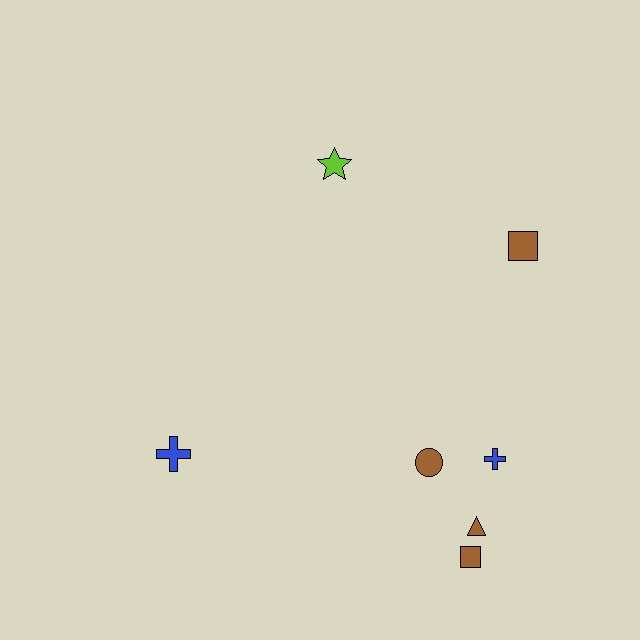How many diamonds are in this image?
There are no diamonds.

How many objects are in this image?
There are 7 objects.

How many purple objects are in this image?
There are no purple objects.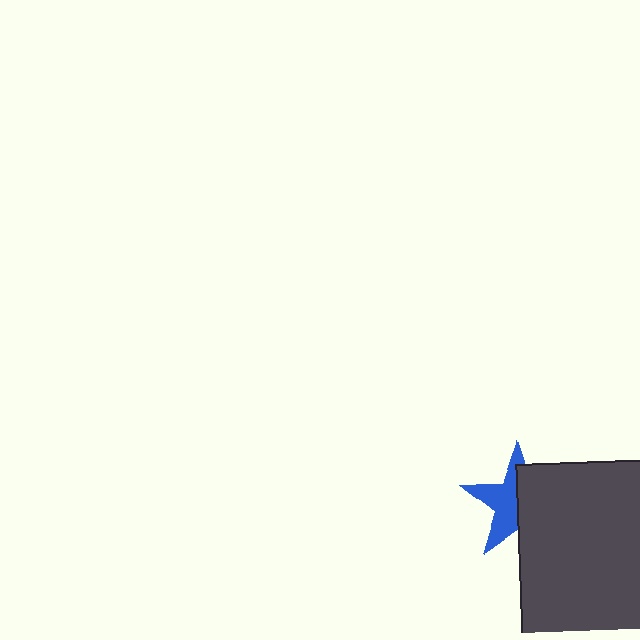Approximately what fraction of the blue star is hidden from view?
Roughly 51% of the blue star is hidden behind the dark gray rectangle.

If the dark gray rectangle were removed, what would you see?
You would see the complete blue star.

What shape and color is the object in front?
The object in front is a dark gray rectangle.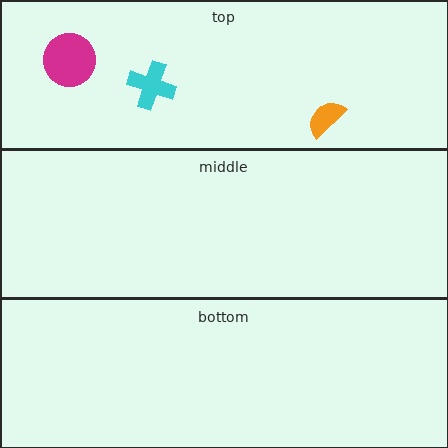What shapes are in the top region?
The cyan cross, the magenta circle, the orange semicircle.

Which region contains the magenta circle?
The top region.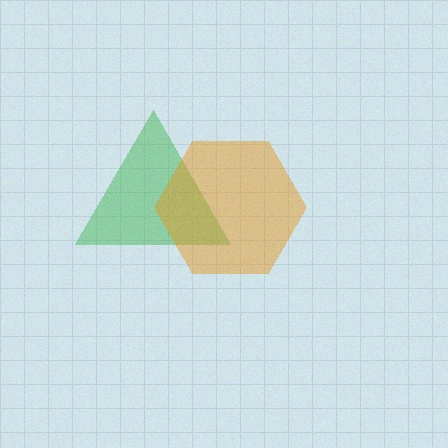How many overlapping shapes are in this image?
There are 2 overlapping shapes in the image.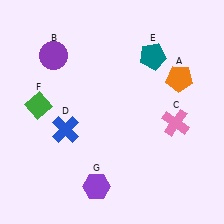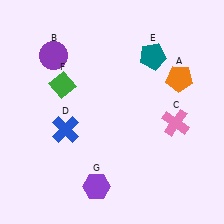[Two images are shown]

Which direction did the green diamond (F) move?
The green diamond (F) moved right.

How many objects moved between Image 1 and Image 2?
1 object moved between the two images.